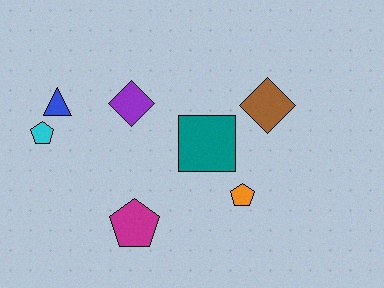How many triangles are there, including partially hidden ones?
There is 1 triangle.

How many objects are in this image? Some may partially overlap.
There are 7 objects.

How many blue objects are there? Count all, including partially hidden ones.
There is 1 blue object.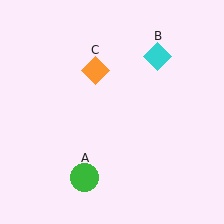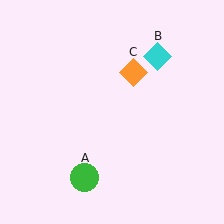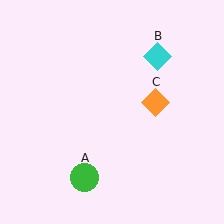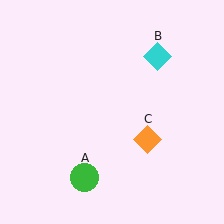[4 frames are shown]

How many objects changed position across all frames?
1 object changed position: orange diamond (object C).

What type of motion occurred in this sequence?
The orange diamond (object C) rotated clockwise around the center of the scene.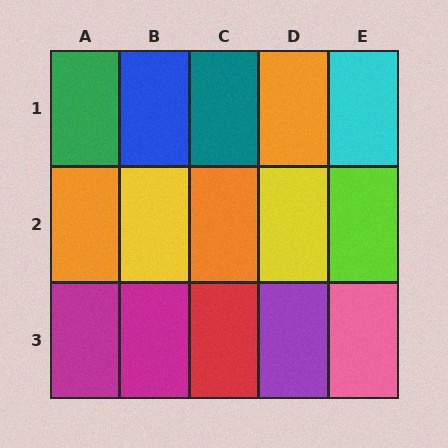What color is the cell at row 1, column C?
Teal.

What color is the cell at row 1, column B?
Blue.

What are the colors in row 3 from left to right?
Magenta, magenta, red, purple, pink.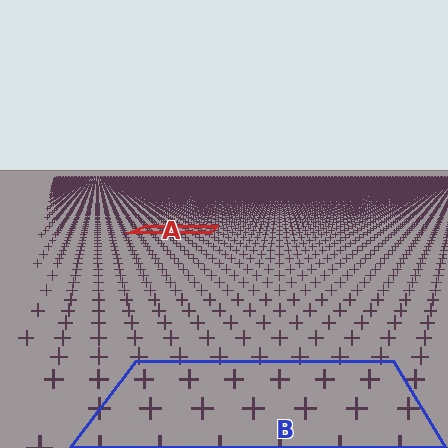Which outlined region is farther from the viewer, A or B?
Region A is farther from the viewer — the texture elements inside it appear smaller and more densely packed.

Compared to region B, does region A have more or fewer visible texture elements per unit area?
Region A has more texture elements per unit area — they are packed more densely because it is farther away.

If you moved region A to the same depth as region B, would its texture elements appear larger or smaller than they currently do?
They would appear larger. At a closer depth, the same texture elements are projected at a bigger on-screen size.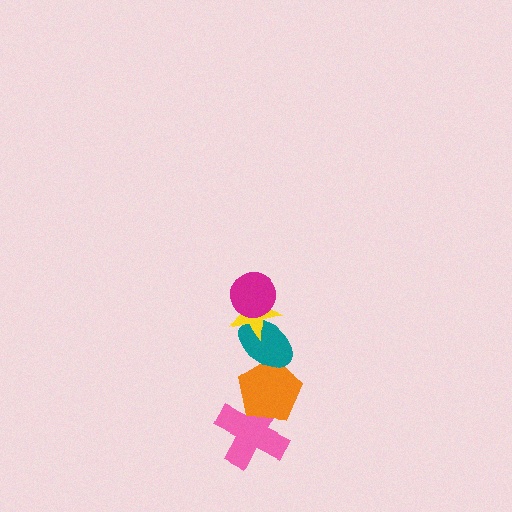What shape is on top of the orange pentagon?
The teal ellipse is on top of the orange pentagon.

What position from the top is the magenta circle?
The magenta circle is 1st from the top.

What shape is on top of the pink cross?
The orange pentagon is on top of the pink cross.